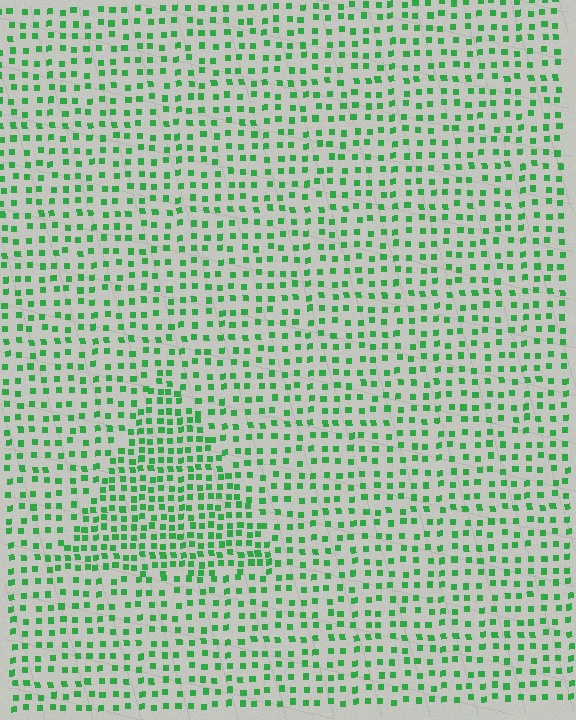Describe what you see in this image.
The image contains small green elements arranged at two different densities. A triangle-shaped region is visible where the elements are more densely packed than the surrounding area.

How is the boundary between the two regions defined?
The boundary is defined by a change in element density (approximately 1.7x ratio). All elements are the same color, size, and shape.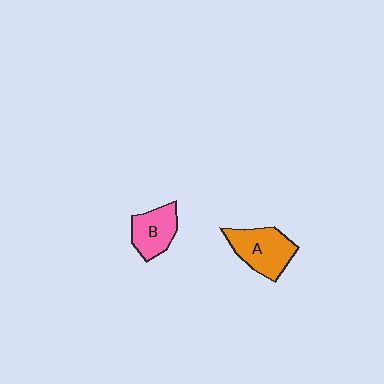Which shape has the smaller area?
Shape B (pink).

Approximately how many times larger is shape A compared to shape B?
Approximately 1.3 times.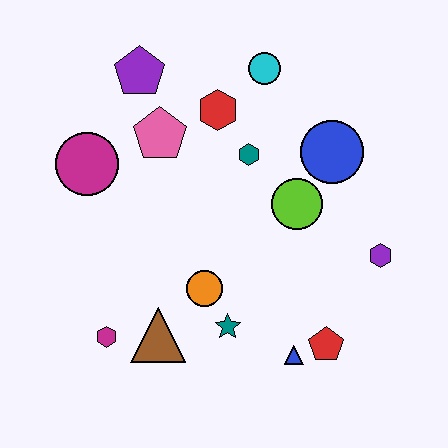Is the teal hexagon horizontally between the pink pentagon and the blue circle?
Yes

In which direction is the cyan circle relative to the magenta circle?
The cyan circle is to the right of the magenta circle.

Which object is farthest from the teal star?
The purple pentagon is farthest from the teal star.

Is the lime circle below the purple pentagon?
Yes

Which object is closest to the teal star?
The orange circle is closest to the teal star.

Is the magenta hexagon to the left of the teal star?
Yes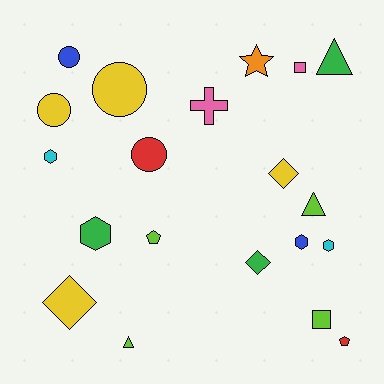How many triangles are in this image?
There are 3 triangles.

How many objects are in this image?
There are 20 objects.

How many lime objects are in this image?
There are 4 lime objects.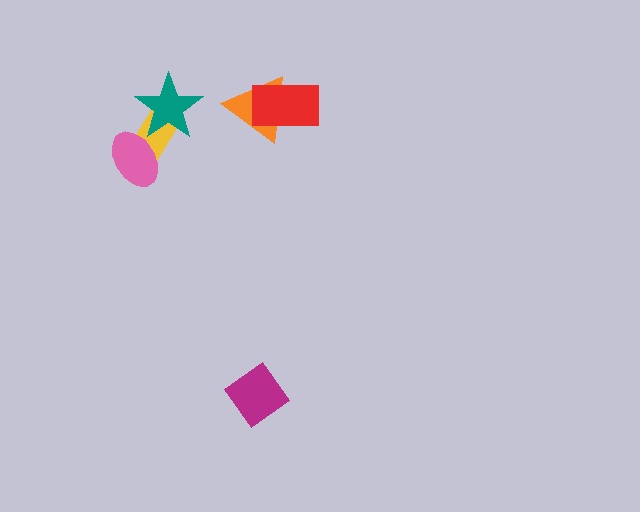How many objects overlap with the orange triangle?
1 object overlaps with the orange triangle.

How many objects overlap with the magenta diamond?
0 objects overlap with the magenta diamond.